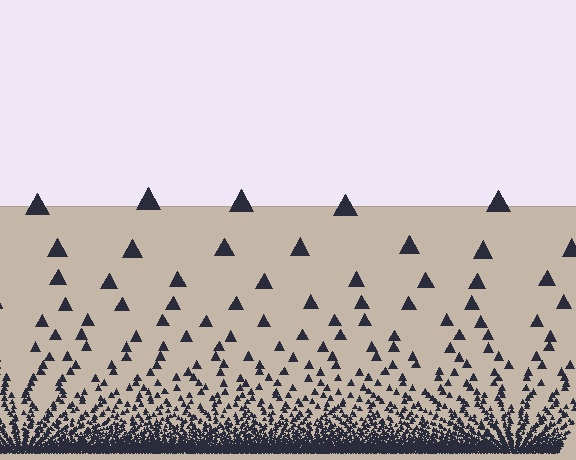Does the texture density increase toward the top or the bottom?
Density increases toward the bottom.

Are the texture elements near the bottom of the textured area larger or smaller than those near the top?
Smaller. The gradient is inverted — elements near the bottom are smaller and denser.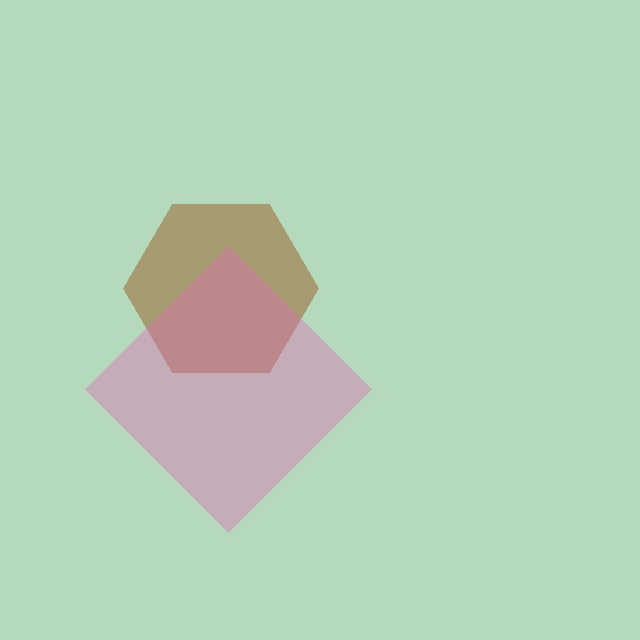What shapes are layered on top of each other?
The layered shapes are: a brown hexagon, a pink diamond.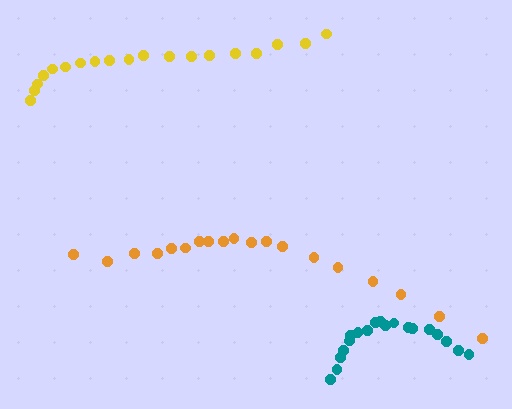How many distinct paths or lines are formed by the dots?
There are 3 distinct paths.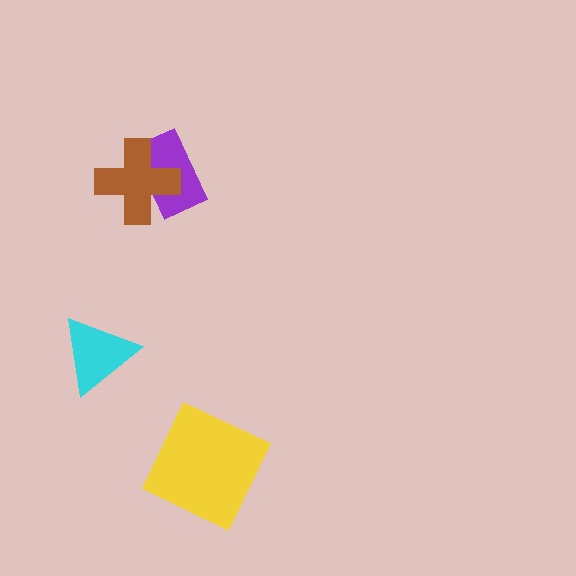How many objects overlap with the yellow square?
0 objects overlap with the yellow square.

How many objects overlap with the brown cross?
1 object overlaps with the brown cross.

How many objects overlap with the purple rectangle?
1 object overlaps with the purple rectangle.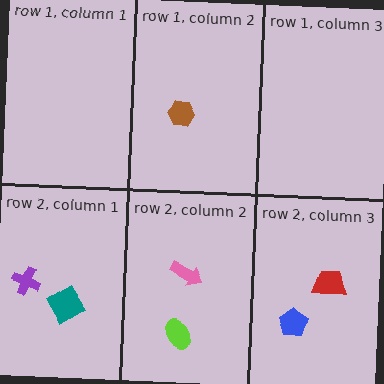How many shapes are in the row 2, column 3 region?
2.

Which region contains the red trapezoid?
The row 2, column 3 region.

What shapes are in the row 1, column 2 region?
The brown hexagon.